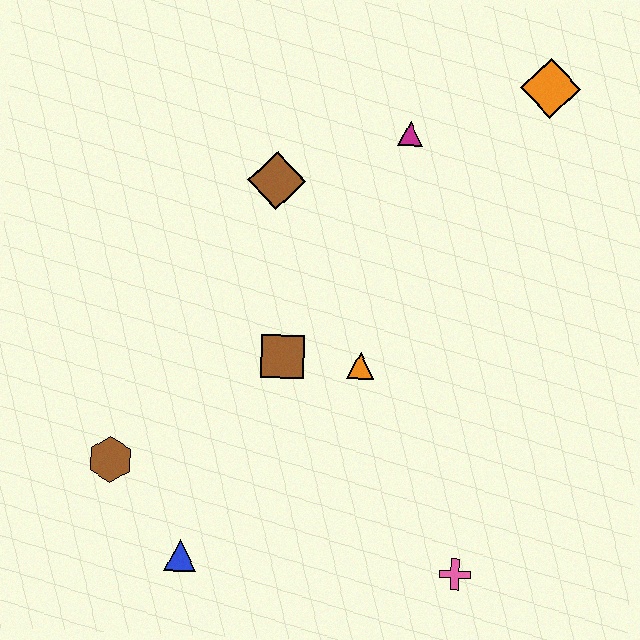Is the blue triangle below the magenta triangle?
Yes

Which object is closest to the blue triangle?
The brown hexagon is closest to the blue triangle.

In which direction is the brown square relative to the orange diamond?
The brown square is below the orange diamond.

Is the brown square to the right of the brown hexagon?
Yes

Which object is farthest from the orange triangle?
The orange diamond is farthest from the orange triangle.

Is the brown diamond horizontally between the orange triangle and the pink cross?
No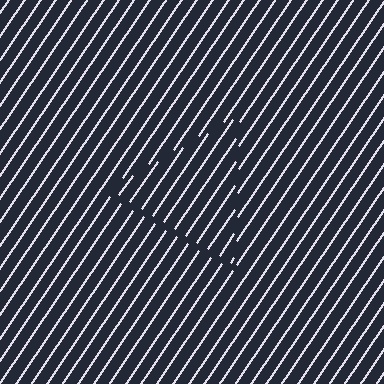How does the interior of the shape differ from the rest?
The interior of the shape contains the same grating, shifted by half a period — the contour is defined by the phase discontinuity where line-ends from the inner and outer gratings abut.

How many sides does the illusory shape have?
3 sides — the line-ends trace a triangle.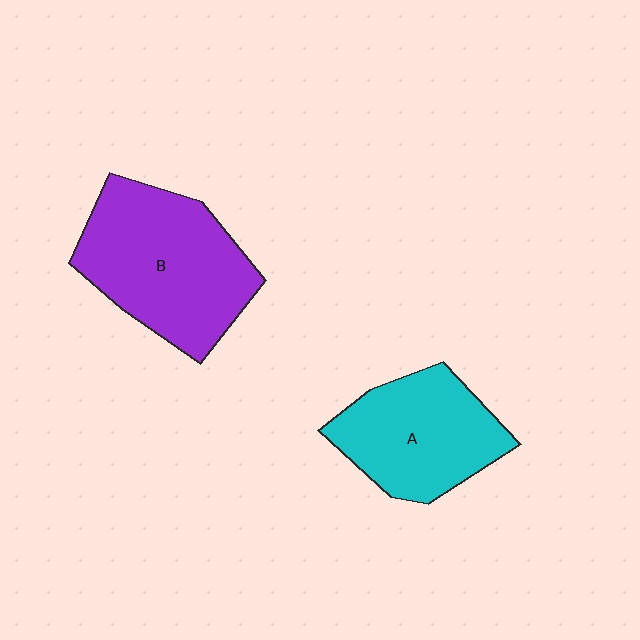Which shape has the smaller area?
Shape A (cyan).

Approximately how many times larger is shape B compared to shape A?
Approximately 1.3 times.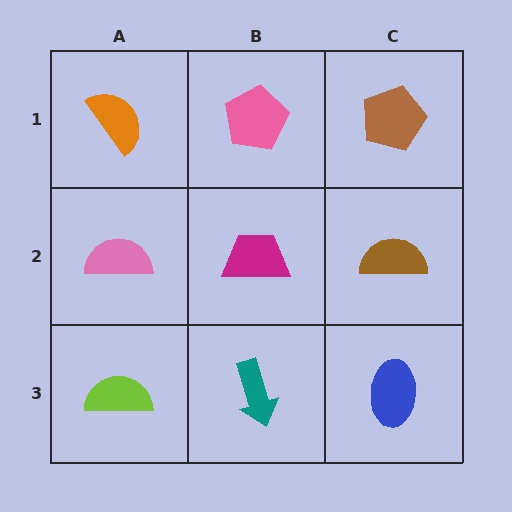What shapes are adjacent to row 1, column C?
A brown semicircle (row 2, column C), a pink pentagon (row 1, column B).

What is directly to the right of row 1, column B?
A brown pentagon.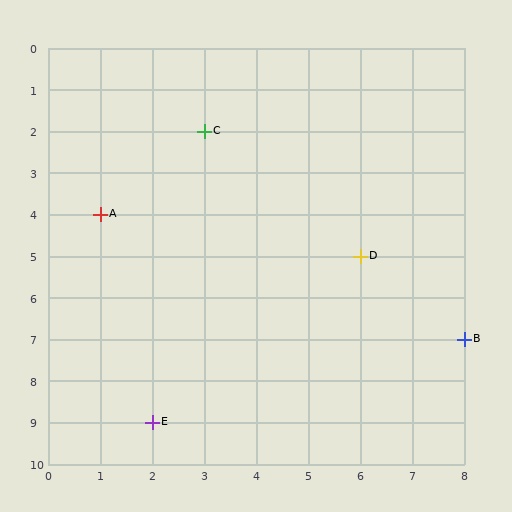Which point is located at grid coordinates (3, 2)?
Point C is at (3, 2).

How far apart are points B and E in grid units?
Points B and E are 6 columns and 2 rows apart (about 6.3 grid units diagonally).